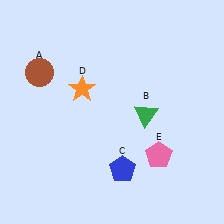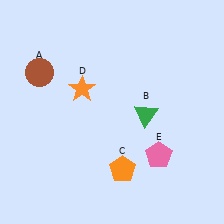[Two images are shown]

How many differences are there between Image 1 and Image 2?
There is 1 difference between the two images.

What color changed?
The pentagon (C) changed from blue in Image 1 to orange in Image 2.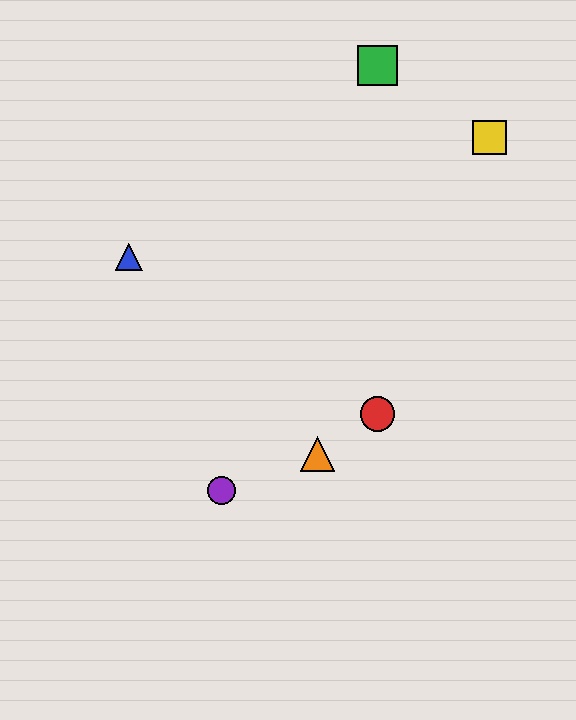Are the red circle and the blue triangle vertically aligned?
No, the red circle is at x≈378 and the blue triangle is at x≈129.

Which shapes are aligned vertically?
The red circle, the green square are aligned vertically.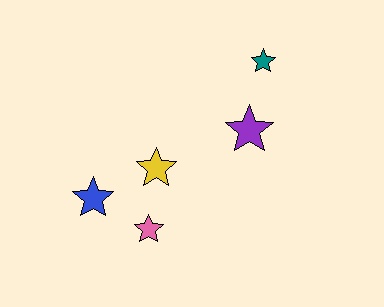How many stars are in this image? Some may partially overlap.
There are 5 stars.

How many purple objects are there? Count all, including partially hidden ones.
There is 1 purple object.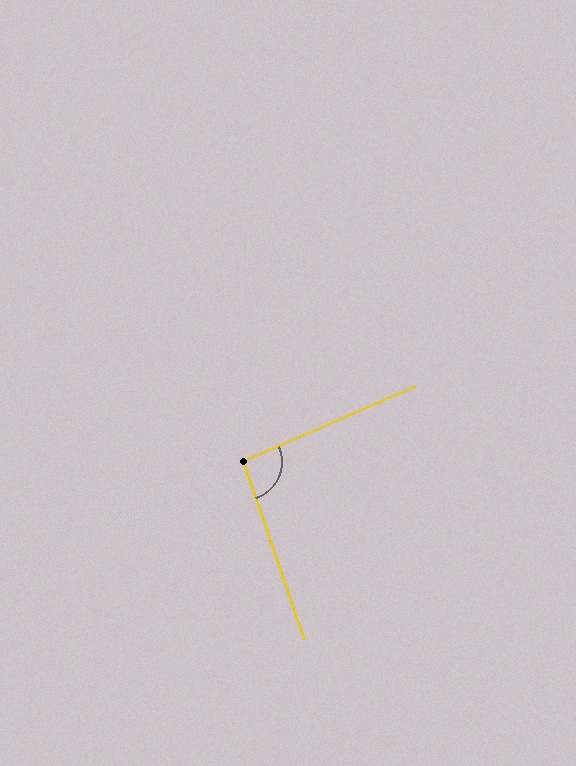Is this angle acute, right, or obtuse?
It is approximately a right angle.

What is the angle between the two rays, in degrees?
Approximately 95 degrees.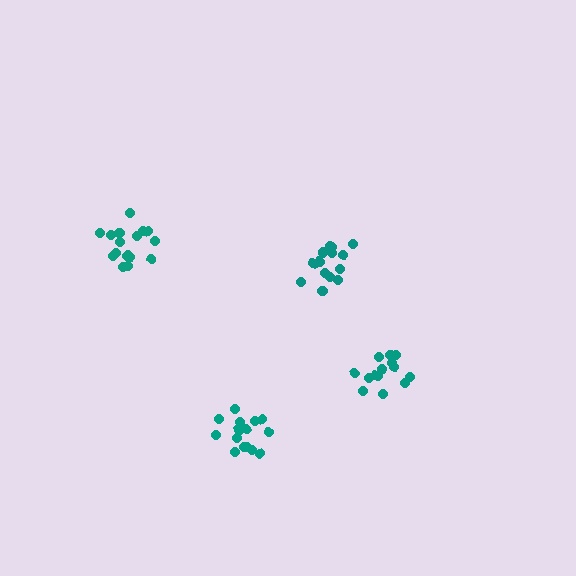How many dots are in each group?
Group 1: 16 dots, Group 2: 17 dots, Group 3: 17 dots, Group 4: 14 dots (64 total).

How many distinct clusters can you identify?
There are 4 distinct clusters.